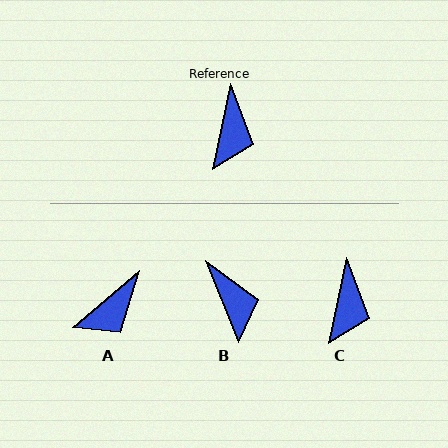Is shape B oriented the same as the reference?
No, it is off by about 33 degrees.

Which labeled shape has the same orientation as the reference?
C.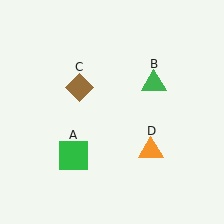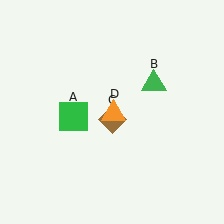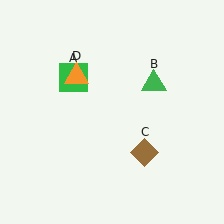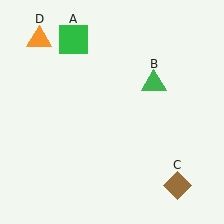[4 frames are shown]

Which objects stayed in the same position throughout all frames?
Green triangle (object B) remained stationary.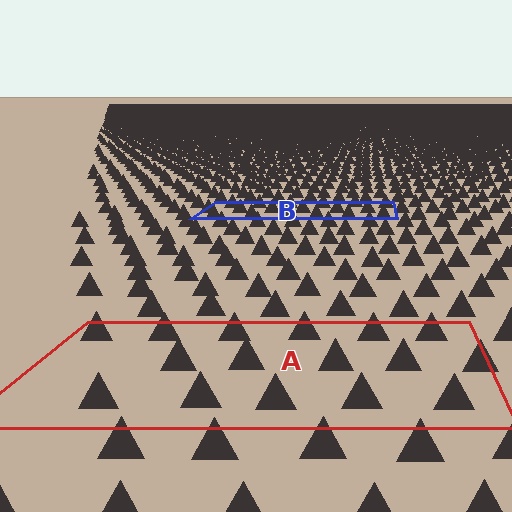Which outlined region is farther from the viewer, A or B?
Region B is farther from the viewer — the texture elements inside it appear smaller and more densely packed.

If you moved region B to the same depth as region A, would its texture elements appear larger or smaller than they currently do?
They would appear larger. At a closer depth, the same texture elements are projected at a bigger on-screen size.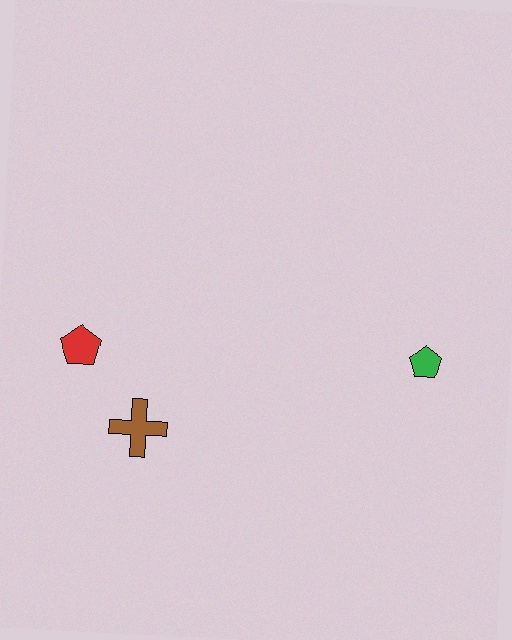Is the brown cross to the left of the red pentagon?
No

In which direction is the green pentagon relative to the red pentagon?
The green pentagon is to the right of the red pentagon.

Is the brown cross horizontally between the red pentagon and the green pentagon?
Yes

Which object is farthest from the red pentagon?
The green pentagon is farthest from the red pentagon.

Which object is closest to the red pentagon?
The brown cross is closest to the red pentagon.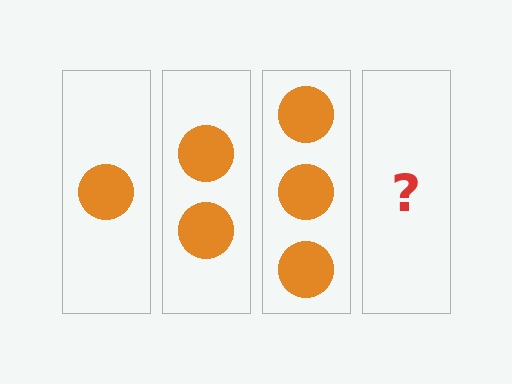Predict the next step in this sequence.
The next step is 4 circles.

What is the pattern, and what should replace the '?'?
The pattern is that each step adds one more circle. The '?' should be 4 circles.